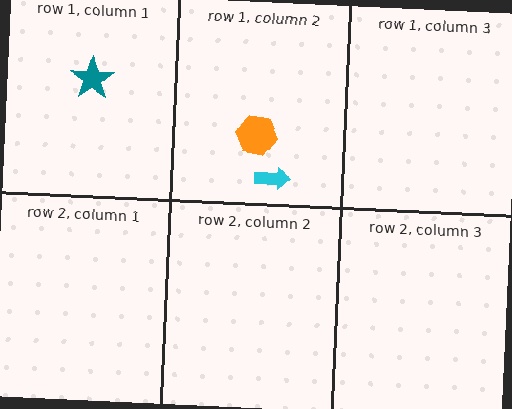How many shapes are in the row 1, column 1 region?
1.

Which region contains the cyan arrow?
The row 1, column 2 region.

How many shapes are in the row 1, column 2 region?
2.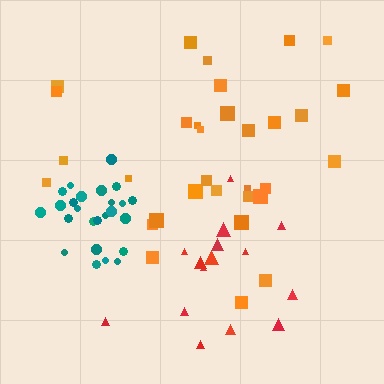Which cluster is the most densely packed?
Teal.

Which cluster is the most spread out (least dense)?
Orange.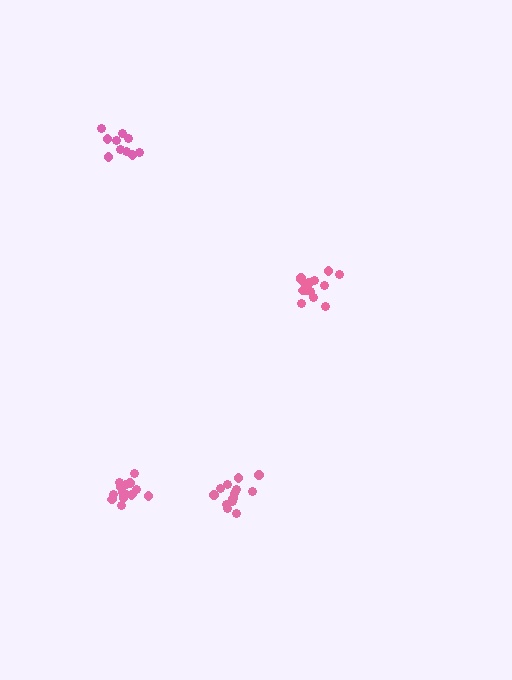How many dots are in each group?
Group 1: 15 dots, Group 2: 10 dots, Group 3: 14 dots, Group 4: 15 dots (54 total).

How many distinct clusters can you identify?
There are 4 distinct clusters.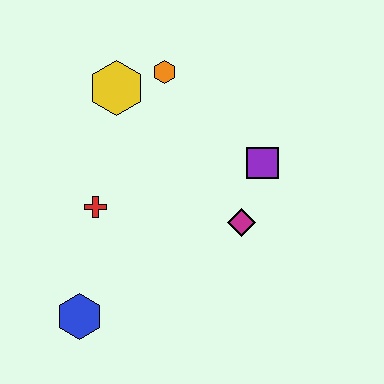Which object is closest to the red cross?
The blue hexagon is closest to the red cross.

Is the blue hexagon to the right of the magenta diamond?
No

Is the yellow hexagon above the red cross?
Yes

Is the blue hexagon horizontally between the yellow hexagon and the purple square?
No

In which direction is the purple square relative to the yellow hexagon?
The purple square is to the right of the yellow hexagon.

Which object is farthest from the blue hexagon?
The orange hexagon is farthest from the blue hexagon.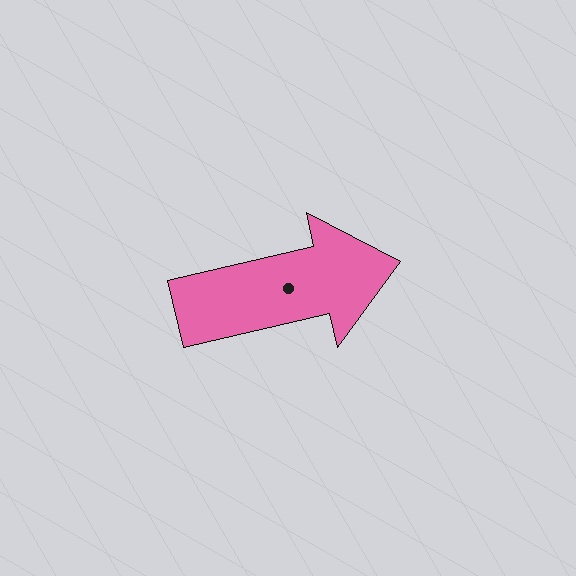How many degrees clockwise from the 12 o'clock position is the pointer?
Approximately 77 degrees.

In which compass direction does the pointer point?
East.